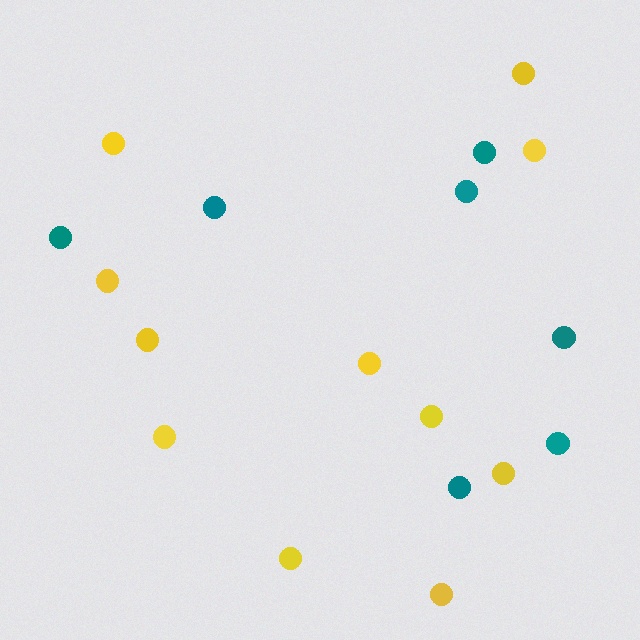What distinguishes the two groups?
There are 2 groups: one group of yellow circles (11) and one group of teal circles (7).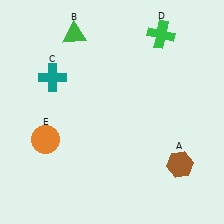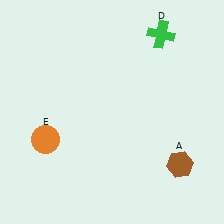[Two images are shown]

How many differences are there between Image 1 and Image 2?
There are 2 differences between the two images.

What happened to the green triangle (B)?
The green triangle (B) was removed in Image 2. It was in the top-left area of Image 1.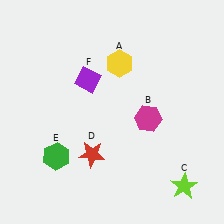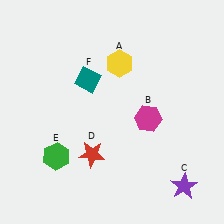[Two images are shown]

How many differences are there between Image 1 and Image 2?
There are 2 differences between the two images.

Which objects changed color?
C changed from lime to purple. F changed from purple to teal.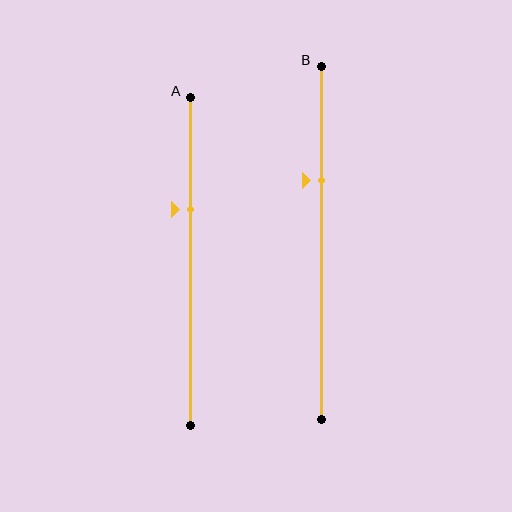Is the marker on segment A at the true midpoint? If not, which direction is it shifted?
No, the marker on segment A is shifted upward by about 16% of the segment length.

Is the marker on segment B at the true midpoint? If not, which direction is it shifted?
No, the marker on segment B is shifted upward by about 18% of the segment length.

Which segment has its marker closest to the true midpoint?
Segment A has its marker closest to the true midpoint.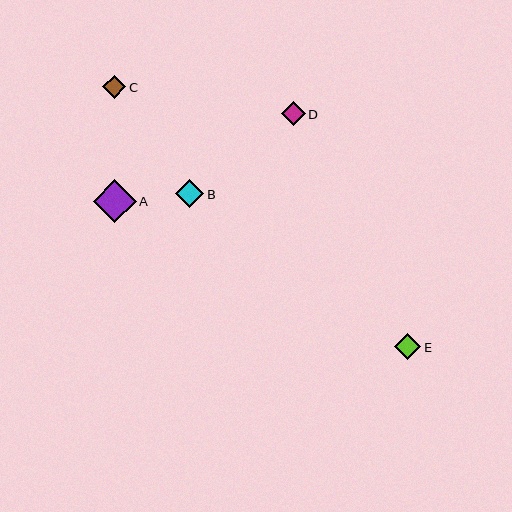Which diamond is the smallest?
Diamond C is the smallest with a size of approximately 23 pixels.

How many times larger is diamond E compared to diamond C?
Diamond E is approximately 1.2 times the size of diamond C.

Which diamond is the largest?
Diamond A is the largest with a size of approximately 43 pixels.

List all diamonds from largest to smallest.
From largest to smallest: A, B, E, D, C.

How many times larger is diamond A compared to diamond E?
Diamond A is approximately 1.6 times the size of diamond E.